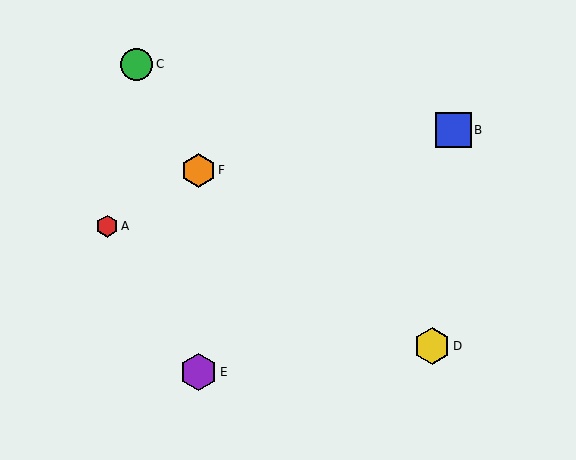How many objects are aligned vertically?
2 objects (E, F) are aligned vertically.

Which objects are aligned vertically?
Objects E, F are aligned vertically.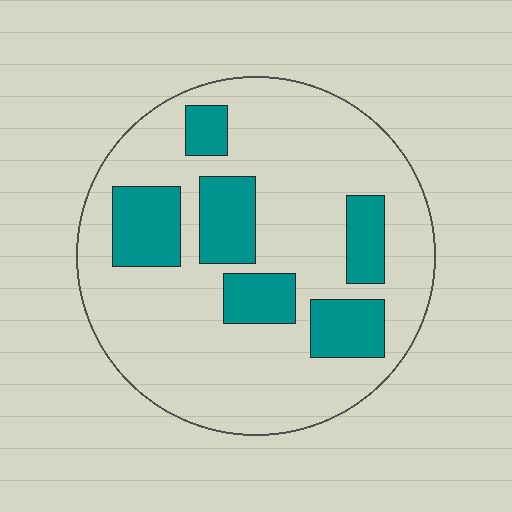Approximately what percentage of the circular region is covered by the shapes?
Approximately 25%.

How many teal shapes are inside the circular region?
6.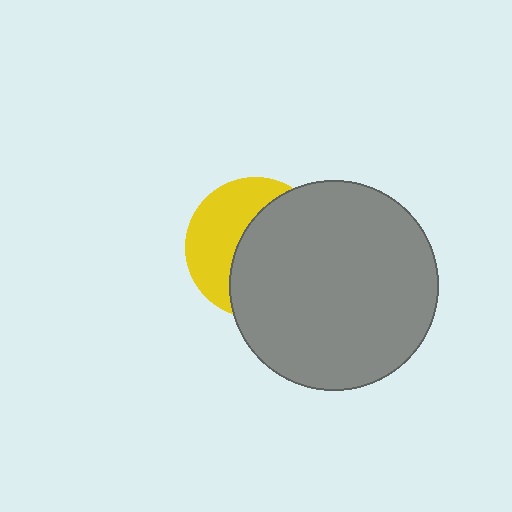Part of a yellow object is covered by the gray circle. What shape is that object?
It is a circle.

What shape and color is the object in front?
The object in front is a gray circle.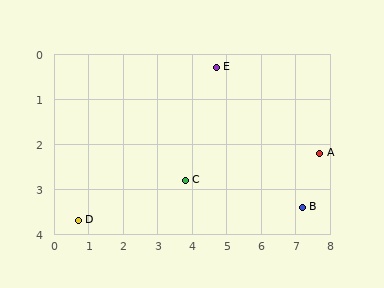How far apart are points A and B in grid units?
Points A and B are about 1.3 grid units apart.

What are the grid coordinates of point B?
Point B is at approximately (7.2, 3.4).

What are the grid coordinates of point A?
Point A is at approximately (7.7, 2.2).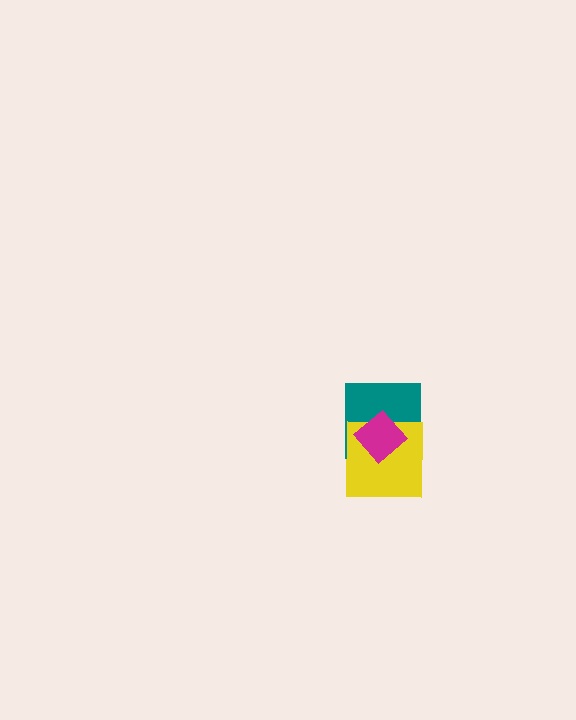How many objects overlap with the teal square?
2 objects overlap with the teal square.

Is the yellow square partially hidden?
Yes, it is partially covered by another shape.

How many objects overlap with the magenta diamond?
2 objects overlap with the magenta diamond.